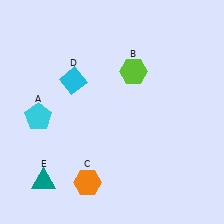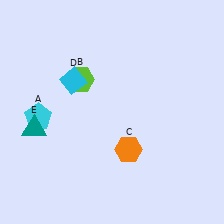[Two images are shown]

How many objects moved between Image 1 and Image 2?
3 objects moved between the two images.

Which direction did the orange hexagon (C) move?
The orange hexagon (C) moved right.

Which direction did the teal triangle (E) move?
The teal triangle (E) moved up.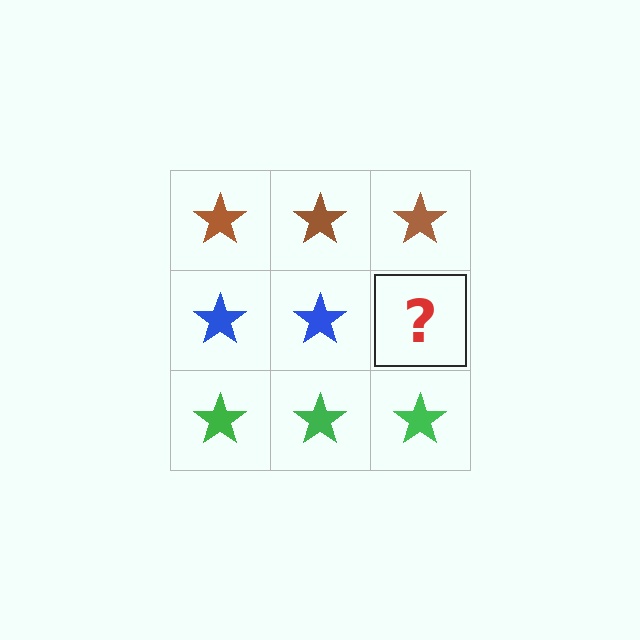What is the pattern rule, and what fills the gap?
The rule is that each row has a consistent color. The gap should be filled with a blue star.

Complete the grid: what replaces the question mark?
The question mark should be replaced with a blue star.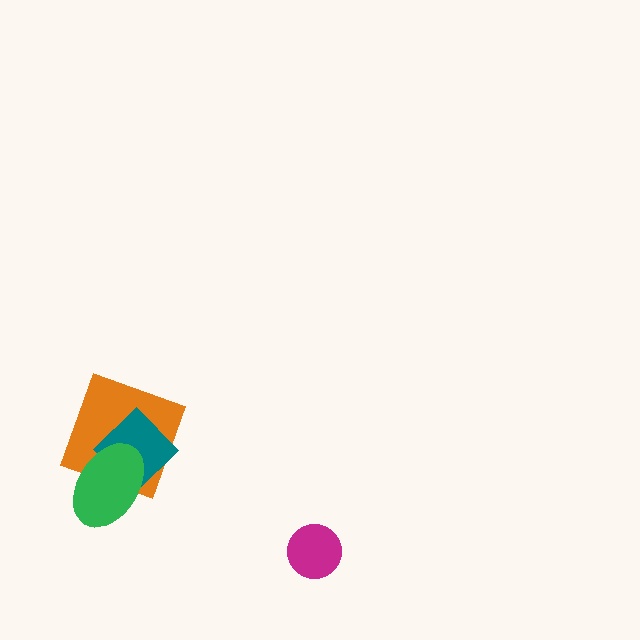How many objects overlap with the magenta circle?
0 objects overlap with the magenta circle.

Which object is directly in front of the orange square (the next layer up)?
The teal diamond is directly in front of the orange square.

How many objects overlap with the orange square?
2 objects overlap with the orange square.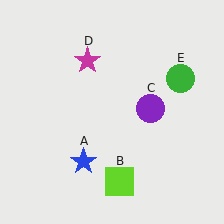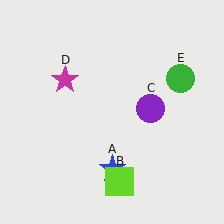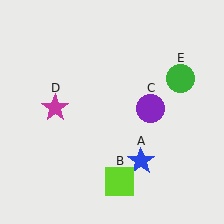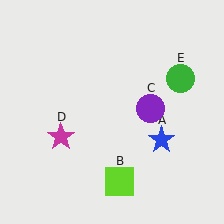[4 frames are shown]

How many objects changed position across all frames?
2 objects changed position: blue star (object A), magenta star (object D).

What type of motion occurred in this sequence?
The blue star (object A), magenta star (object D) rotated counterclockwise around the center of the scene.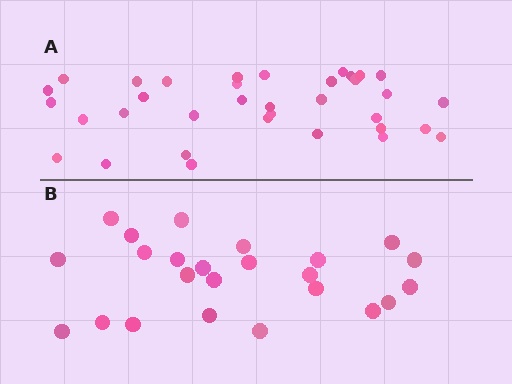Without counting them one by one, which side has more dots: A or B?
Region A (the top region) has more dots.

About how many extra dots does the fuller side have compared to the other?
Region A has roughly 12 or so more dots than region B.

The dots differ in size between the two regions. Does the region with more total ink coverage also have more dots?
No. Region B has more total ink coverage because its dots are larger, but region A actually contains more individual dots. Total area can be misleading — the number of items is what matters here.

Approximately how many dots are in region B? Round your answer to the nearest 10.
About 20 dots. (The exact count is 24, which rounds to 20.)